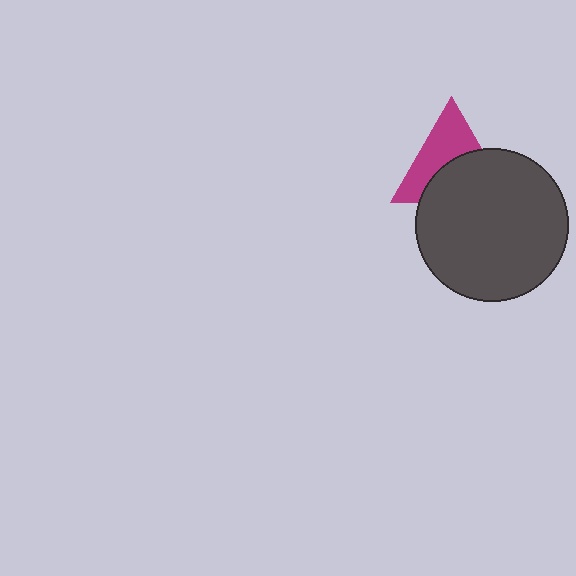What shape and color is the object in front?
The object in front is a dark gray circle.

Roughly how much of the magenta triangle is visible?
About half of it is visible (roughly 50%).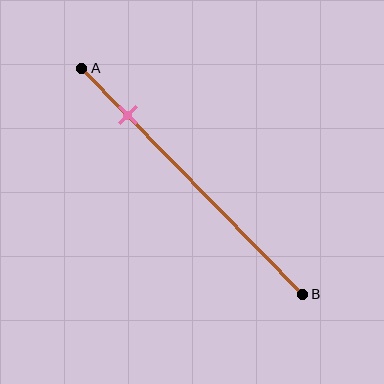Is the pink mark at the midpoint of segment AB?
No, the mark is at about 20% from A, not at the 50% midpoint.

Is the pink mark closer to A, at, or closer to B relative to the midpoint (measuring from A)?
The pink mark is closer to point A than the midpoint of segment AB.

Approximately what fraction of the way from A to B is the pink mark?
The pink mark is approximately 20% of the way from A to B.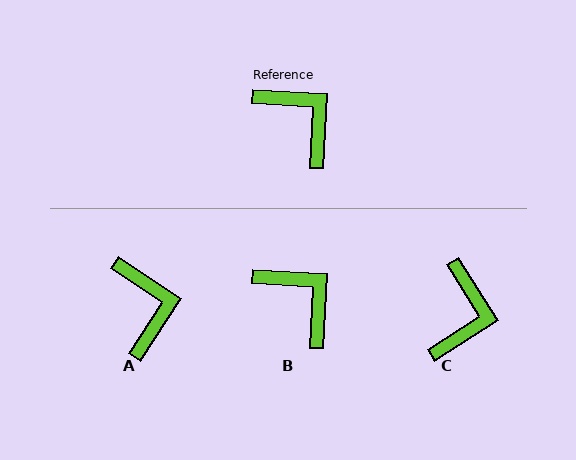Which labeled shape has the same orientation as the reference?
B.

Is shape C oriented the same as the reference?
No, it is off by about 55 degrees.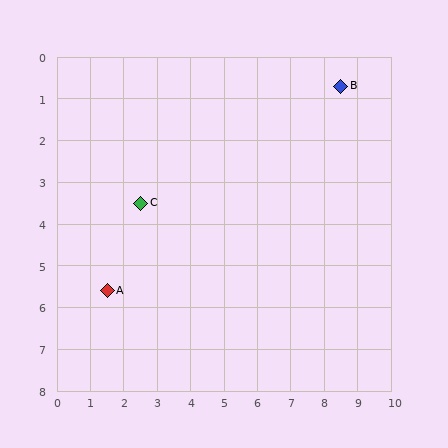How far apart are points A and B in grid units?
Points A and B are about 8.5 grid units apart.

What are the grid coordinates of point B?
Point B is at approximately (8.5, 0.7).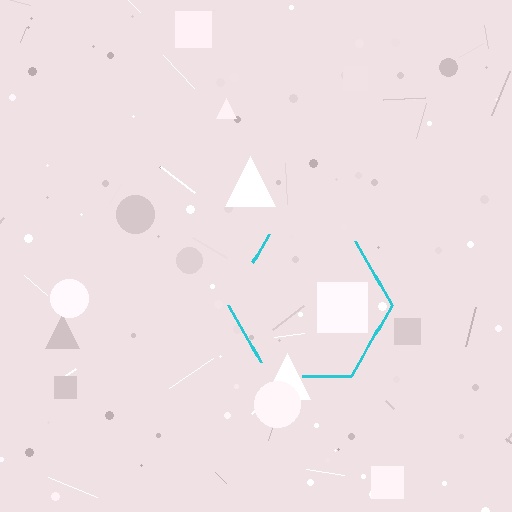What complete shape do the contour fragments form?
The contour fragments form a hexagon.